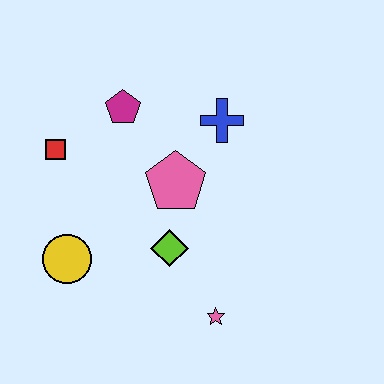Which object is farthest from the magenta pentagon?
The pink star is farthest from the magenta pentagon.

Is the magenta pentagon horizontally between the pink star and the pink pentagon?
No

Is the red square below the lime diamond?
No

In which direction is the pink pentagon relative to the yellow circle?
The pink pentagon is to the right of the yellow circle.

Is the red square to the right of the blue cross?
No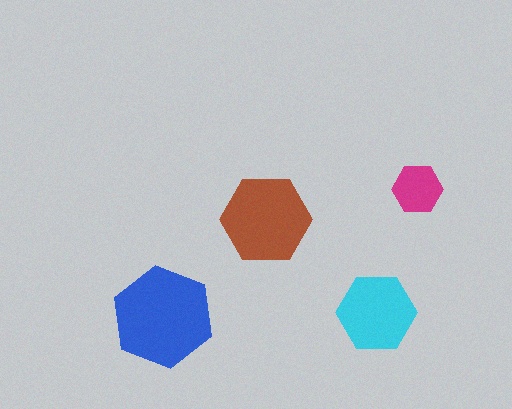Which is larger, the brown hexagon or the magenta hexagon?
The brown one.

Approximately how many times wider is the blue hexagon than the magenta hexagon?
About 2 times wider.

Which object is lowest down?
The blue hexagon is bottommost.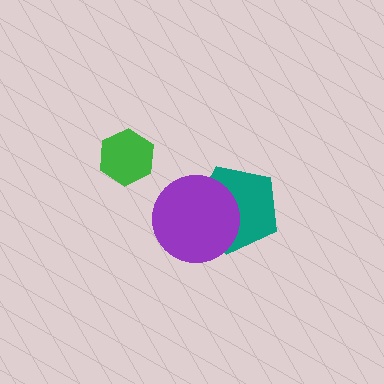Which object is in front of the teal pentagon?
The purple circle is in front of the teal pentagon.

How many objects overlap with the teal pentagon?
1 object overlaps with the teal pentagon.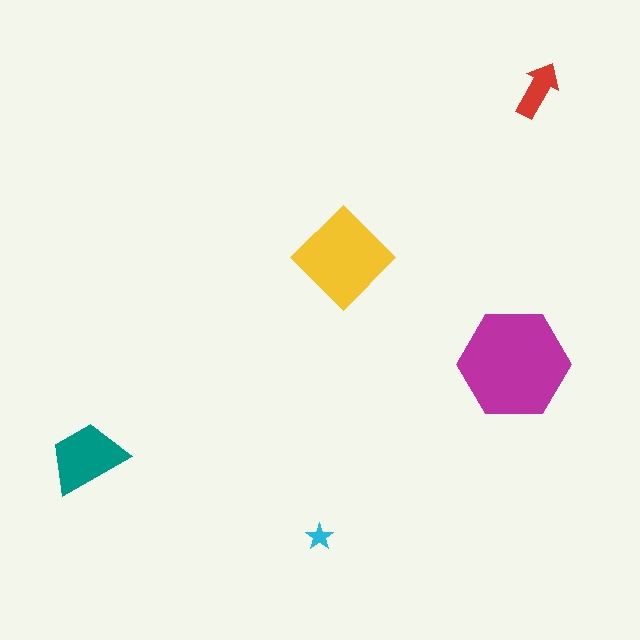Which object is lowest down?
The cyan star is bottommost.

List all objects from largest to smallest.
The magenta hexagon, the yellow diamond, the teal trapezoid, the red arrow, the cyan star.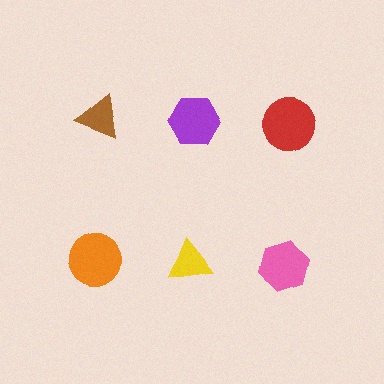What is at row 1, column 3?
A red circle.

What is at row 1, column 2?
A purple hexagon.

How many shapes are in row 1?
3 shapes.